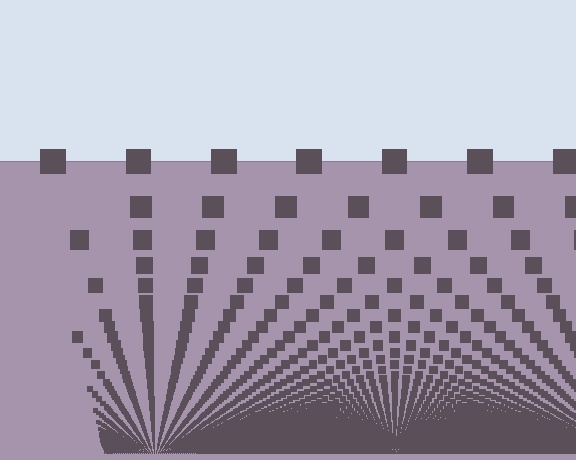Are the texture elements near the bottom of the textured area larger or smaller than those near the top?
Smaller. The gradient is inverted — elements near the bottom are smaller and denser.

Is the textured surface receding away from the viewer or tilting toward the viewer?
The surface appears to tilt toward the viewer. Texture elements get larger and sparser toward the top.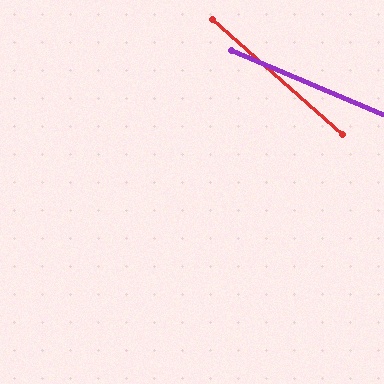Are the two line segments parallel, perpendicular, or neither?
Neither parallel nor perpendicular — they differ by about 18°.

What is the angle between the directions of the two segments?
Approximately 18 degrees.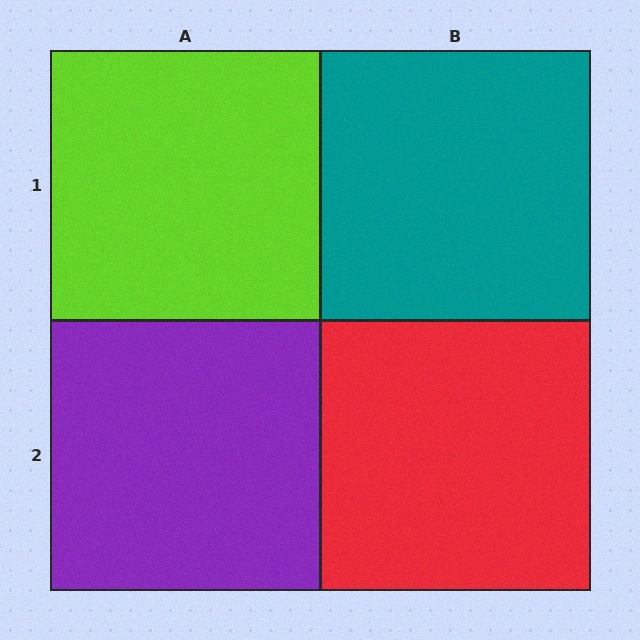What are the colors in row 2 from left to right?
Purple, red.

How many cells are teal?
1 cell is teal.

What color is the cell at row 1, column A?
Lime.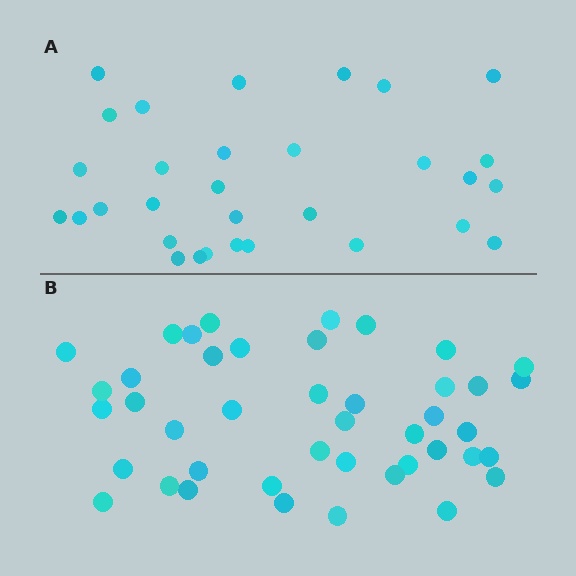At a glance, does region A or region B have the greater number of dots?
Region B (the bottom region) has more dots.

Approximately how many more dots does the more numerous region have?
Region B has roughly 12 or so more dots than region A.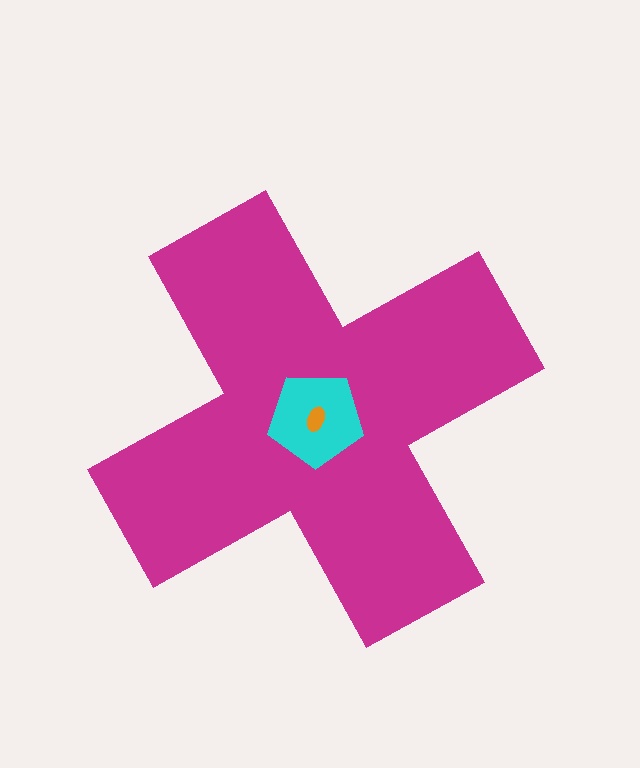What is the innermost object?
The orange ellipse.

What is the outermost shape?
The magenta cross.